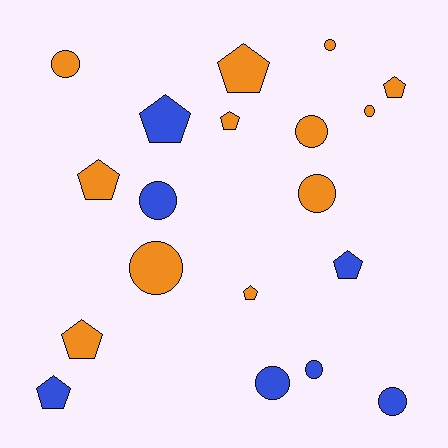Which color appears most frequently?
Orange, with 12 objects.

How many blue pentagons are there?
There are 3 blue pentagons.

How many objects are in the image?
There are 19 objects.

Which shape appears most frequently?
Circle, with 10 objects.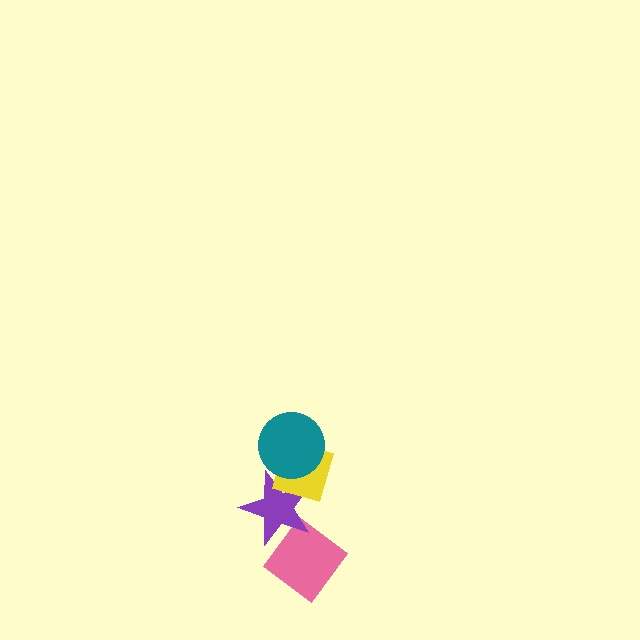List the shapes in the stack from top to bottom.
From top to bottom: the teal circle, the yellow diamond, the purple star, the pink diamond.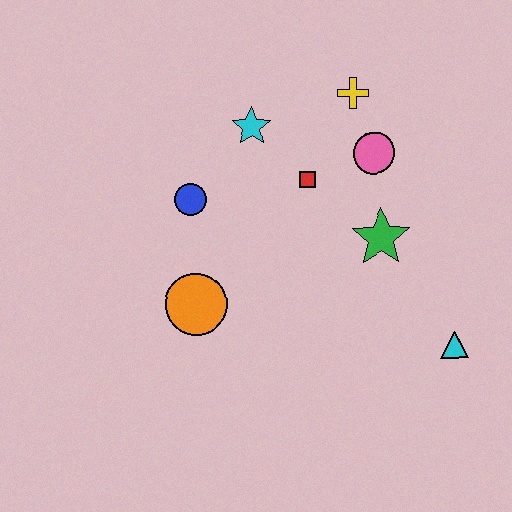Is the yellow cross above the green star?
Yes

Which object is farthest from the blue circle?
The cyan triangle is farthest from the blue circle.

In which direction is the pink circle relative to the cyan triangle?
The pink circle is above the cyan triangle.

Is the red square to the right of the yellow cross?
No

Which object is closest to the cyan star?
The red square is closest to the cyan star.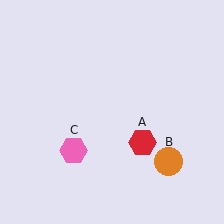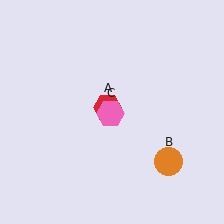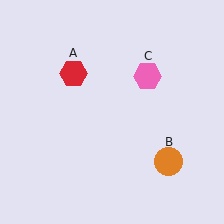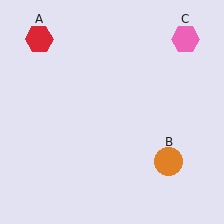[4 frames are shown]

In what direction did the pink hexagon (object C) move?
The pink hexagon (object C) moved up and to the right.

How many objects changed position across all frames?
2 objects changed position: red hexagon (object A), pink hexagon (object C).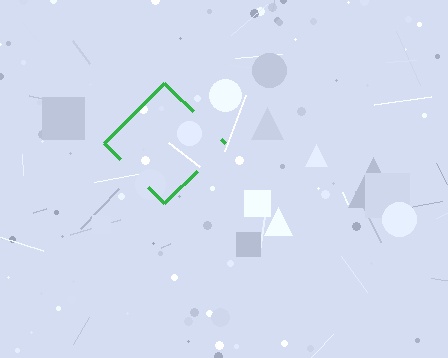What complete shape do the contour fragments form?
The contour fragments form a diamond.